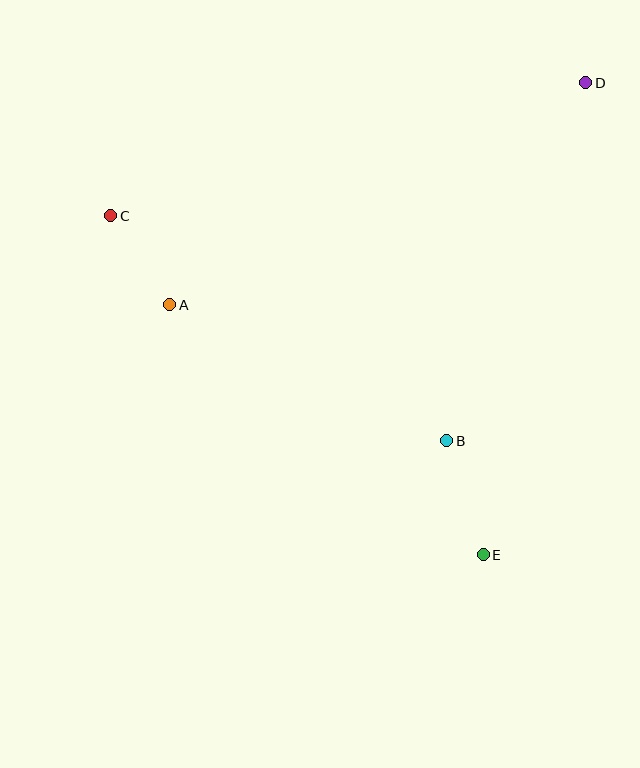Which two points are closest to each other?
Points A and C are closest to each other.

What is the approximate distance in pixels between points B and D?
The distance between B and D is approximately 384 pixels.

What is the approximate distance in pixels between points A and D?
The distance between A and D is approximately 472 pixels.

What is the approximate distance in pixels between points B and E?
The distance between B and E is approximately 120 pixels.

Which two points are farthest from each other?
Points C and E are farthest from each other.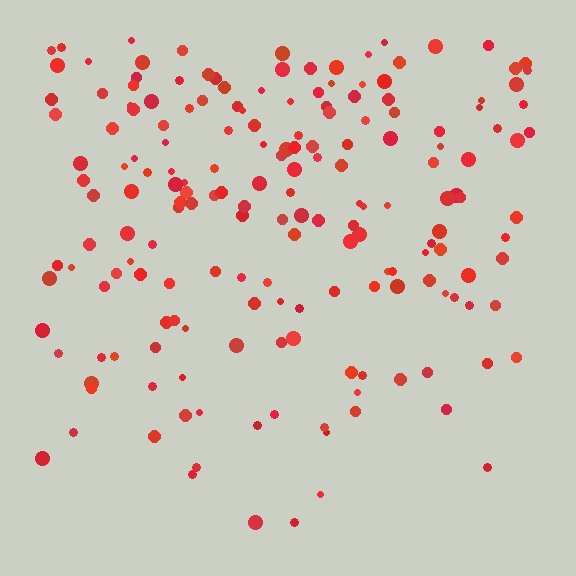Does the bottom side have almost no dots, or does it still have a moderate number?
Still a moderate number, just noticeably fewer than the top.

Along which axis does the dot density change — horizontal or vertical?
Vertical.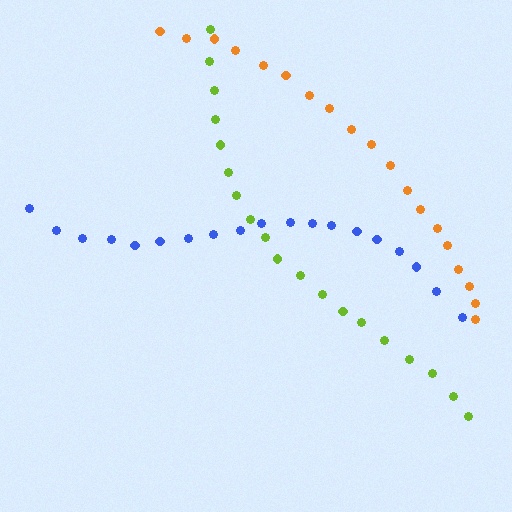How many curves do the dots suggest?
There are 3 distinct paths.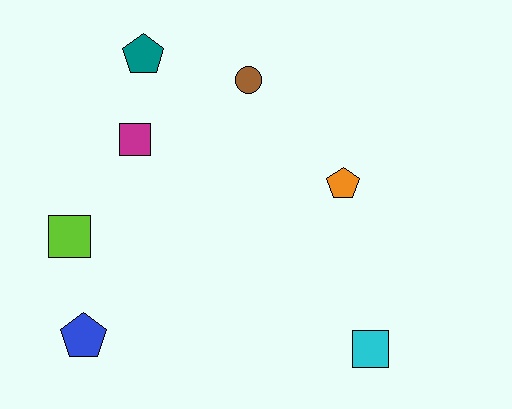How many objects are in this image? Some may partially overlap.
There are 7 objects.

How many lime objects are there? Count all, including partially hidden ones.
There is 1 lime object.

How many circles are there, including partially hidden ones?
There is 1 circle.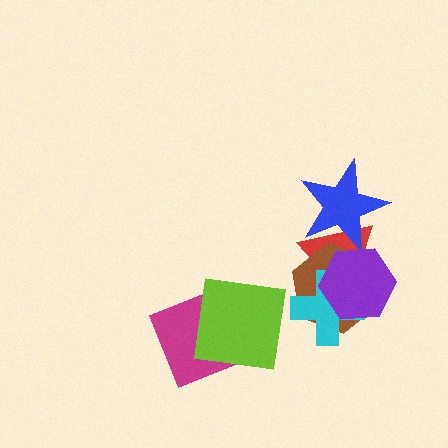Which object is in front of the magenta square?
The lime square is in front of the magenta square.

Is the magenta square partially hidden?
Yes, it is partially covered by another shape.